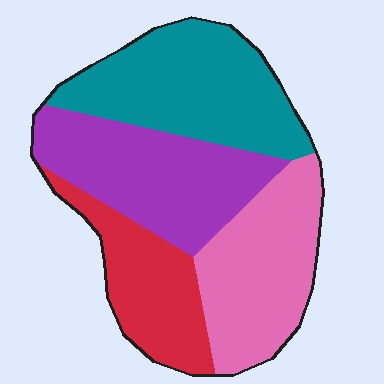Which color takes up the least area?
Red, at roughly 20%.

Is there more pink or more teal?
Teal.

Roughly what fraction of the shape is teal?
Teal covers 29% of the shape.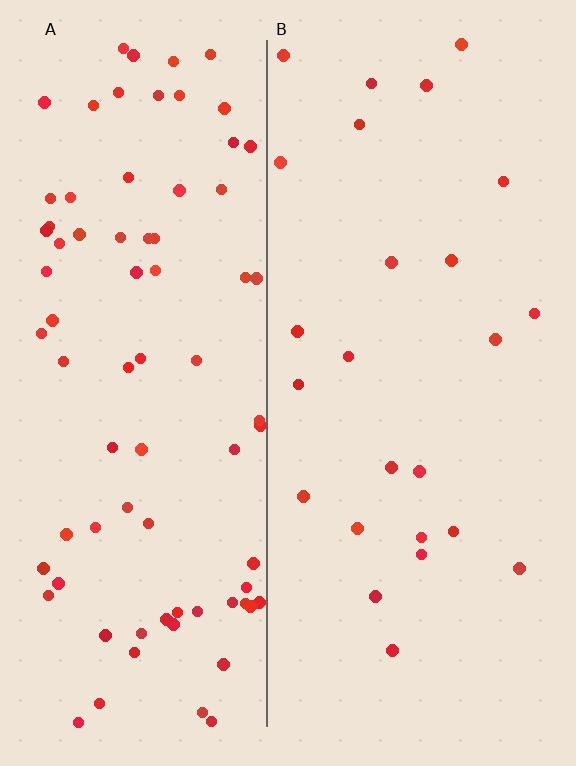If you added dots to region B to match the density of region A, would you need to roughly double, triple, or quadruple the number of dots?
Approximately triple.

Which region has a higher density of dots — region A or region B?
A (the left).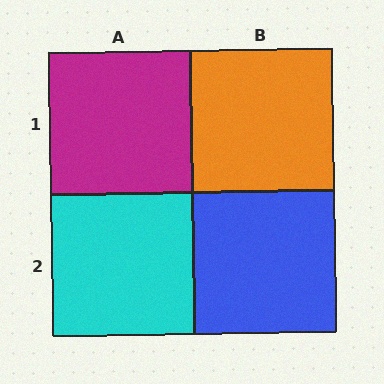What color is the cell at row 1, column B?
Orange.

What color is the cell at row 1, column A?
Magenta.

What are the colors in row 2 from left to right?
Cyan, blue.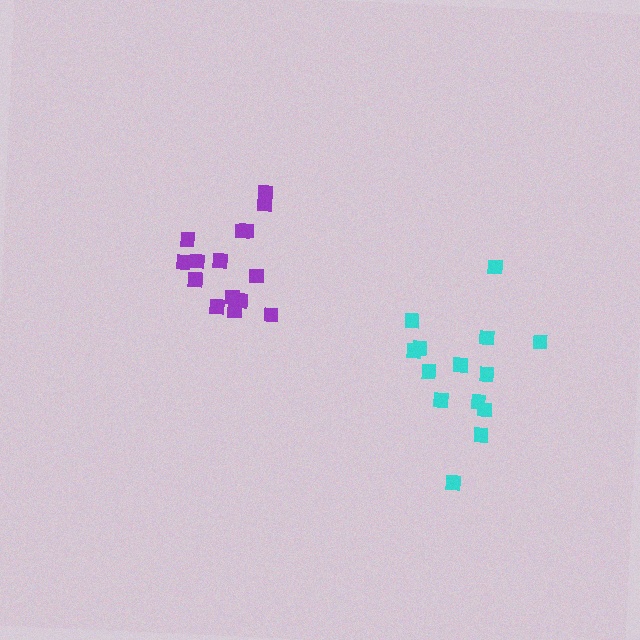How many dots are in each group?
Group 1: 15 dots, Group 2: 14 dots (29 total).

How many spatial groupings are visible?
There are 2 spatial groupings.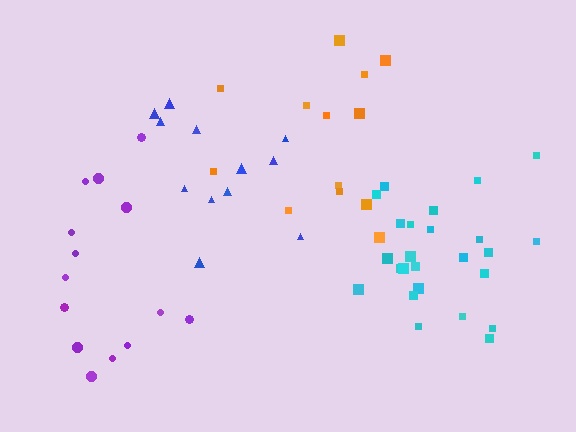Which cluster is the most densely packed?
Cyan.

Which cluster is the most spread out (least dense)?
Orange.